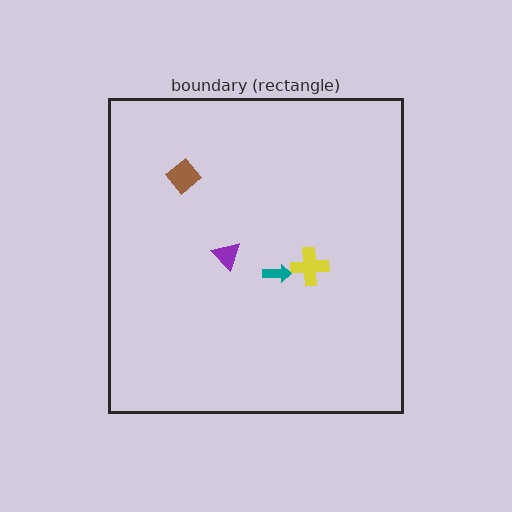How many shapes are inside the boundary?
4 inside, 0 outside.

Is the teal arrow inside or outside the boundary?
Inside.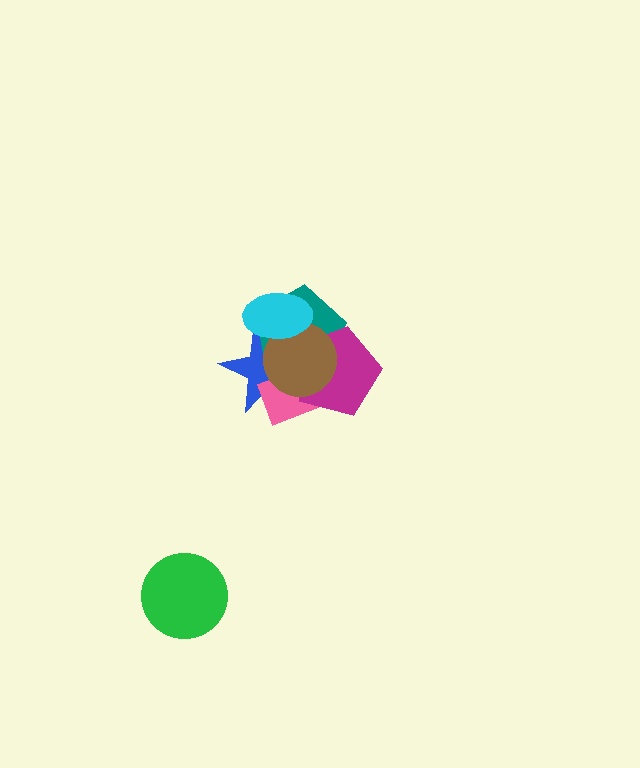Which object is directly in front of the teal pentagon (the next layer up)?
The pink rectangle is directly in front of the teal pentagon.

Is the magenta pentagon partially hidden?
Yes, it is partially covered by another shape.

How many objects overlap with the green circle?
0 objects overlap with the green circle.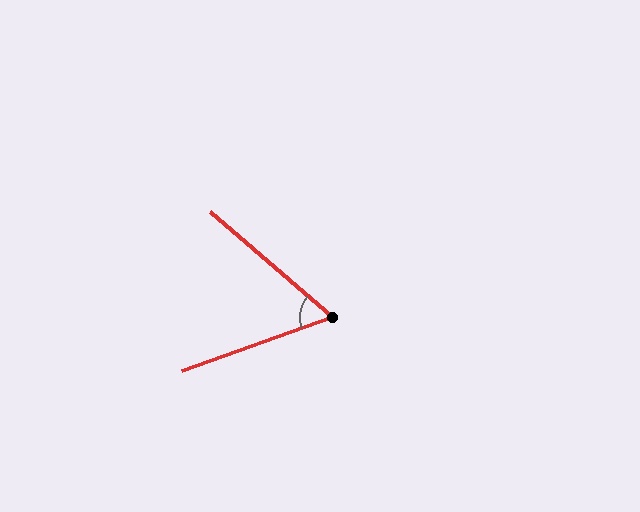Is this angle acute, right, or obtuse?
It is acute.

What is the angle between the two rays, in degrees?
Approximately 60 degrees.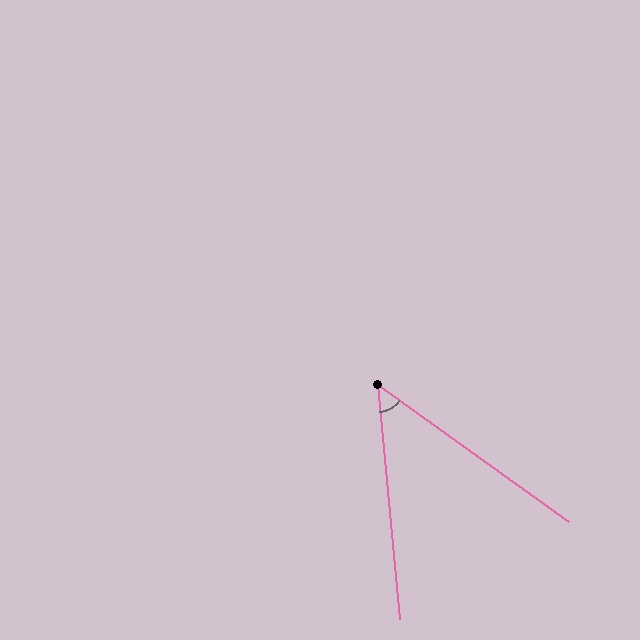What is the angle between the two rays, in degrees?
Approximately 49 degrees.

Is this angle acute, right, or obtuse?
It is acute.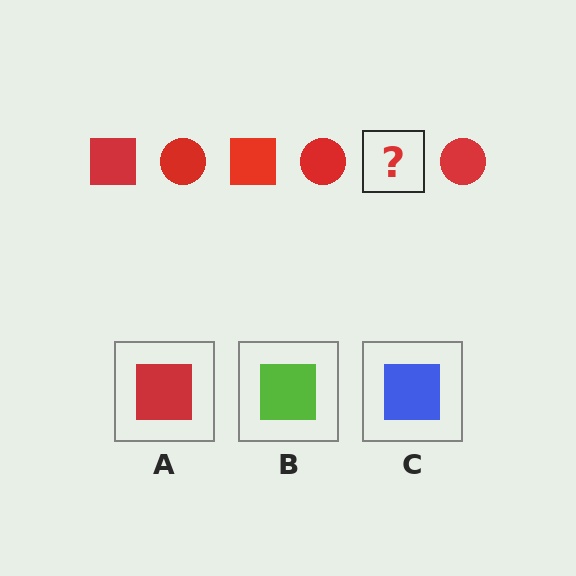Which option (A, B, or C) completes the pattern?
A.